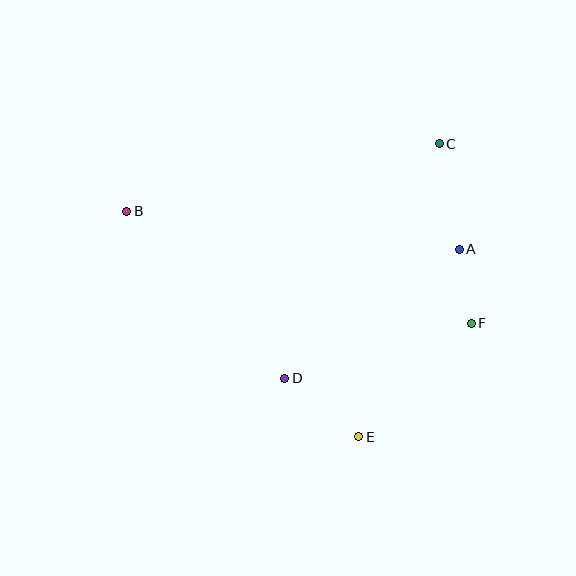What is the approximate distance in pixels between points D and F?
The distance between D and F is approximately 194 pixels.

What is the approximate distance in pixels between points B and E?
The distance between B and E is approximately 324 pixels.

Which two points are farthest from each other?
Points B and F are farthest from each other.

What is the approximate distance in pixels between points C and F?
The distance between C and F is approximately 182 pixels.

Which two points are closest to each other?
Points A and F are closest to each other.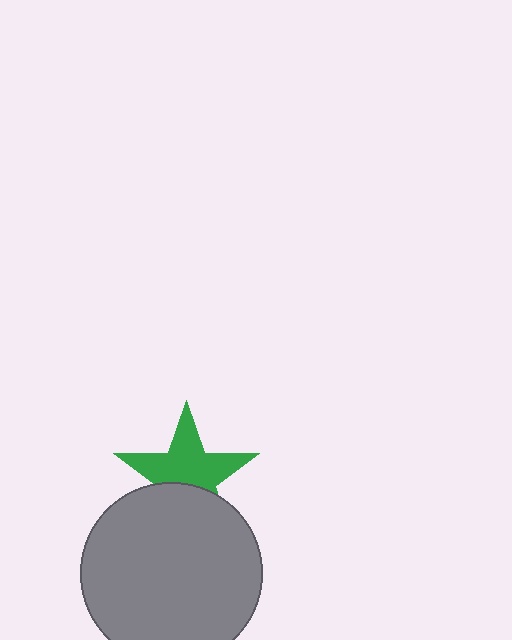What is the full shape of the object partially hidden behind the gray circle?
The partially hidden object is a green star.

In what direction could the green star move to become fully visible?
The green star could move up. That would shift it out from behind the gray circle entirely.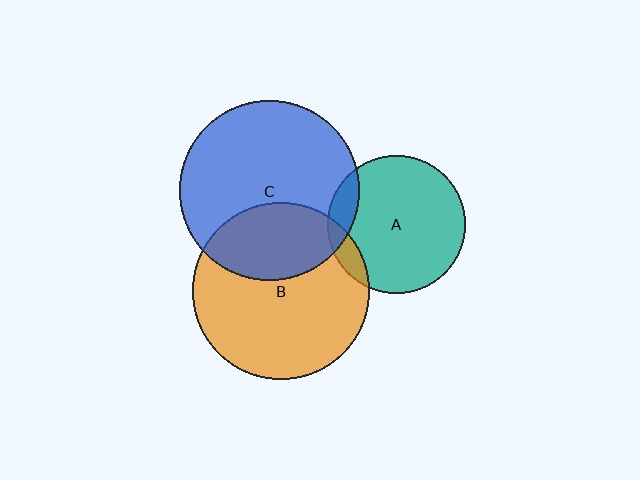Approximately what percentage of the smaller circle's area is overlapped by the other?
Approximately 10%.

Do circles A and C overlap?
Yes.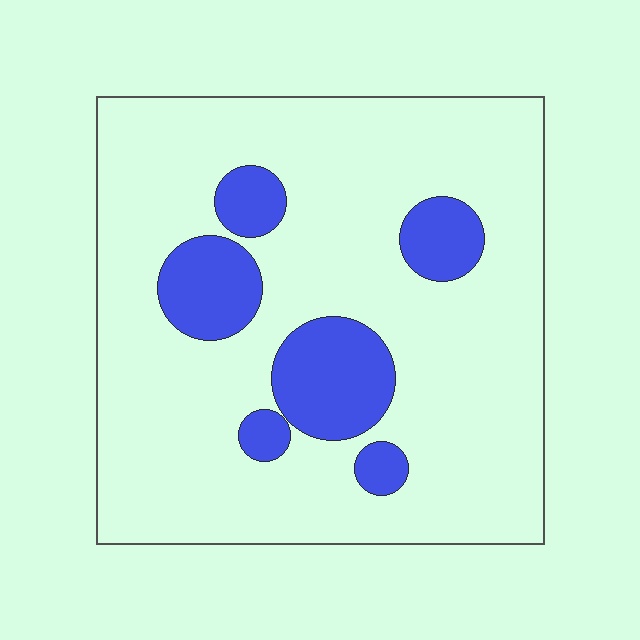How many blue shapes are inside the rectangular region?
6.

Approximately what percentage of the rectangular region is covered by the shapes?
Approximately 20%.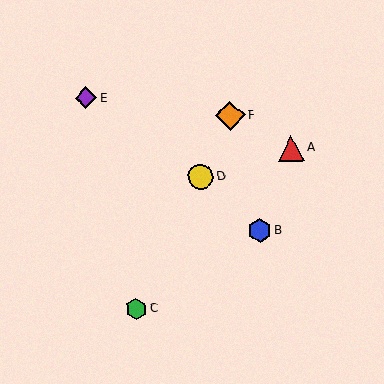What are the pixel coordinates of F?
Object F is at (230, 116).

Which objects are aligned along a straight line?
Objects C, D, F are aligned along a straight line.